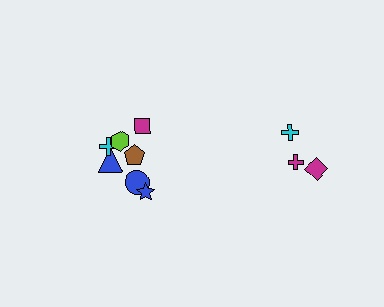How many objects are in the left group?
There are 7 objects.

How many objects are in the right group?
There are 3 objects.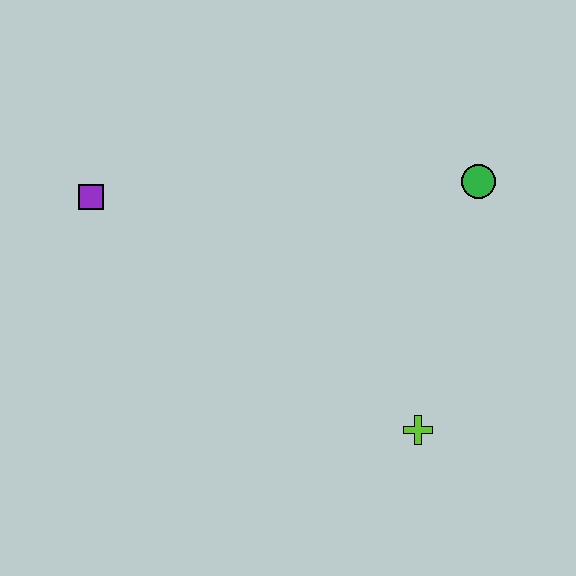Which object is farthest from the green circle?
The purple square is farthest from the green circle.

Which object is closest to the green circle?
The lime cross is closest to the green circle.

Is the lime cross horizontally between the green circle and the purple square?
Yes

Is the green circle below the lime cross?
No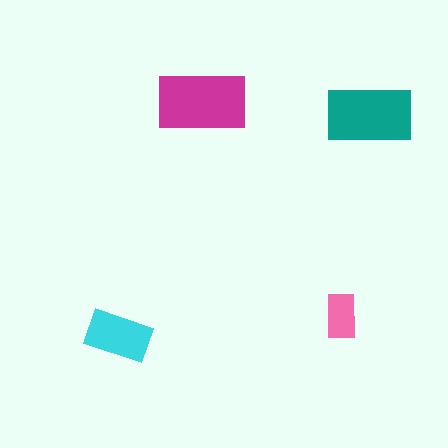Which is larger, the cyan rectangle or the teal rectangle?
The teal one.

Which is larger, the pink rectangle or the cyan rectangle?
The cyan one.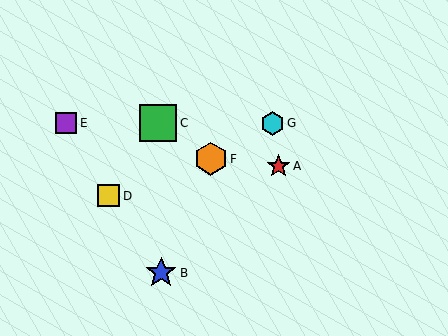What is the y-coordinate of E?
Object E is at y≈123.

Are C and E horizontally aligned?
Yes, both are at y≈123.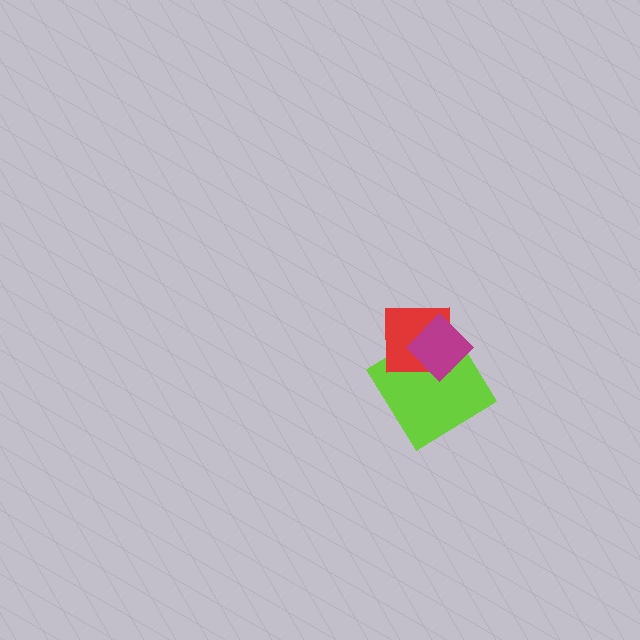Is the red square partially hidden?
Yes, it is partially covered by another shape.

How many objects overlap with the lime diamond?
2 objects overlap with the lime diamond.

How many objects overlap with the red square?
2 objects overlap with the red square.